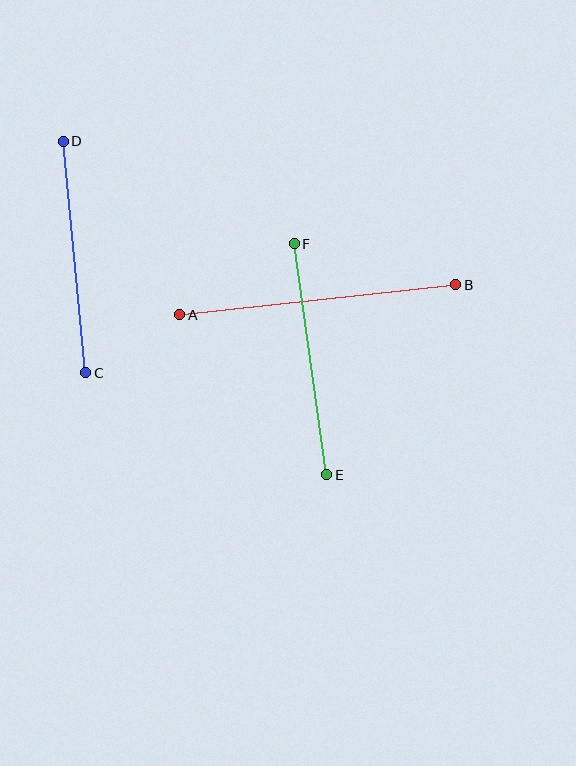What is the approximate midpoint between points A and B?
The midpoint is at approximately (318, 300) pixels.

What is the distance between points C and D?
The distance is approximately 233 pixels.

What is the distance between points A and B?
The distance is approximately 277 pixels.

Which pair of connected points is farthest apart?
Points A and B are farthest apart.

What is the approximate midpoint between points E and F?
The midpoint is at approximately (311, 359) pixels.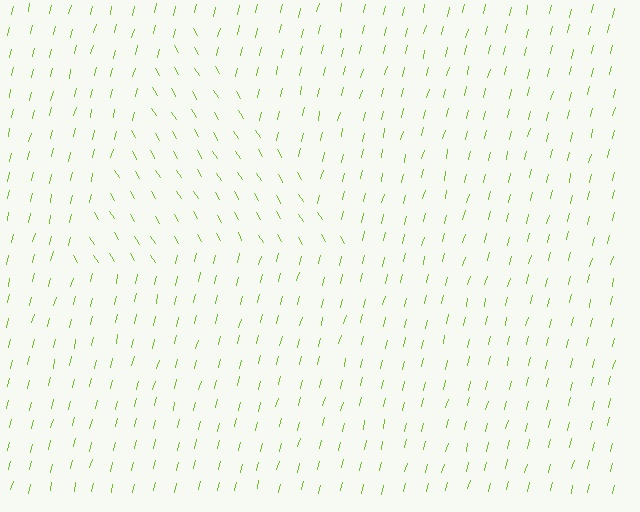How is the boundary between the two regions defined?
The boundary is defined purely by a change in line orientation (approximately 45 degrees difference). All lines are the same color and thickness.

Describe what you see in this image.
The image is filled with small lime line segments. A triangle region in the image has lines oriented differently from the surrounding lines, creating a visible texture boundary.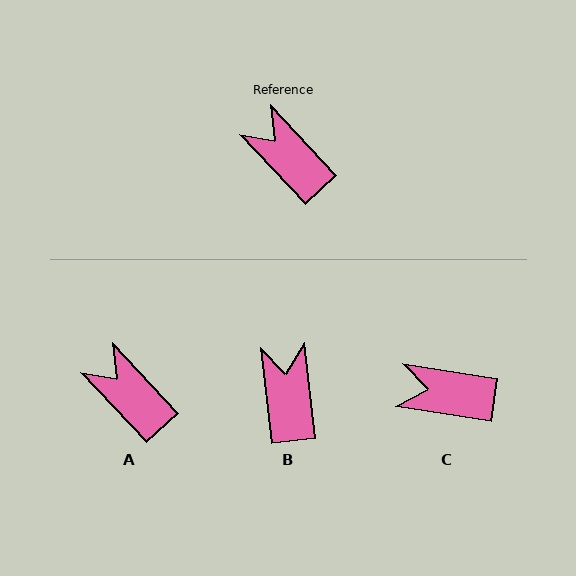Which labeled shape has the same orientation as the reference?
A.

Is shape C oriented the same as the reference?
No, it is off by about 38 degrees.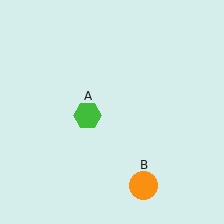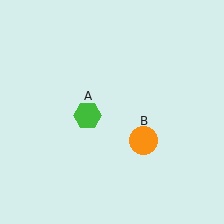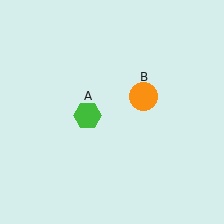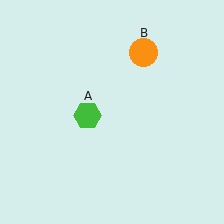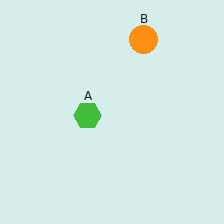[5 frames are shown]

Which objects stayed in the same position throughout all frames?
Green hexagon (object A) remained stationary.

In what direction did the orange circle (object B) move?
The orange circle (object B) moved up.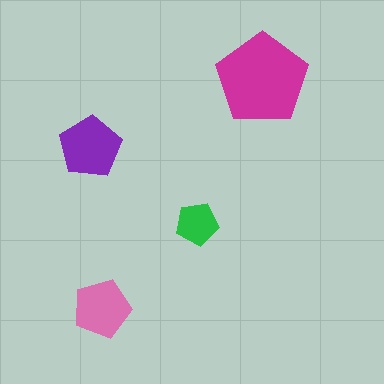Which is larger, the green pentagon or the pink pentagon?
The pink one.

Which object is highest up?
The magenta pentagon is topmost.